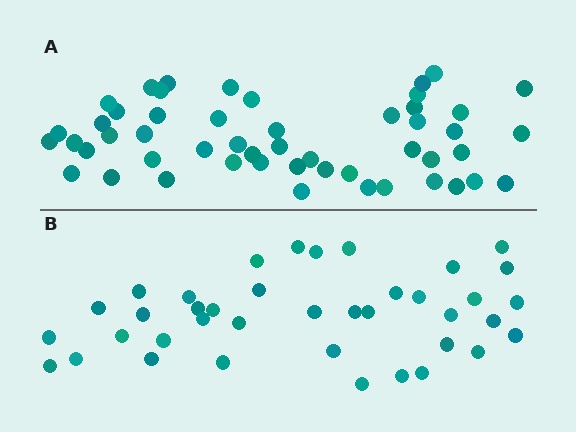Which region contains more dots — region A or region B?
Region A (the top region) has more dots.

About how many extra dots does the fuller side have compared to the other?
Region A has roughly 12 or so more dots than region B.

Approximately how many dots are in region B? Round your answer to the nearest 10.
About 40 dots. (The exact count is 39, which rounds to 40.)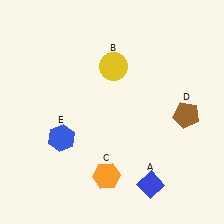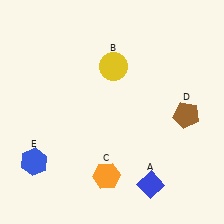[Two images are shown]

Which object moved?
The blue hexagon (E) moved left.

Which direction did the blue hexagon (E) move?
The blue hexagon (E) moved left.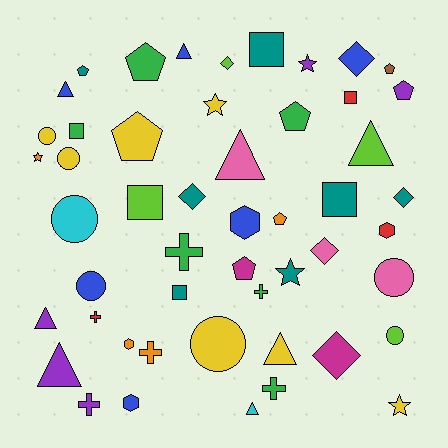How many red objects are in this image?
There are 3 red objects.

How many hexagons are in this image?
There are 4 hexagons.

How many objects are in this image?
There are 50 objects.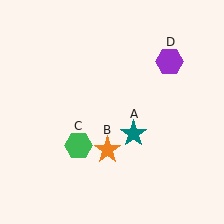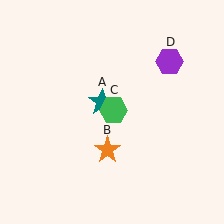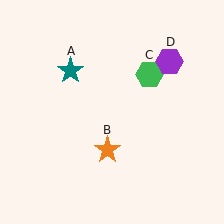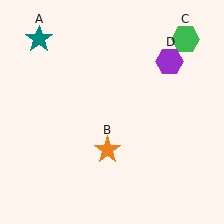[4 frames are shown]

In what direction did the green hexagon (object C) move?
The green hexagon (object C) moved up and to the right.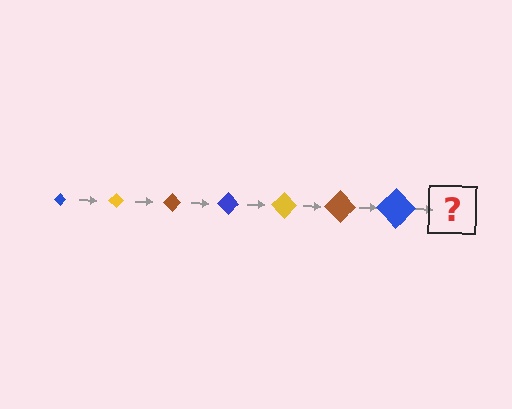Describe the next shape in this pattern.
It should be a yellow diamond, larger than the previous one.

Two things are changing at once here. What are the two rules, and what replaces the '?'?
The two rules are that the diamond grows larger each step and the color cycles through blue, yellow, and brown. The '?' should be a yellow diamond, larger than the previous one.